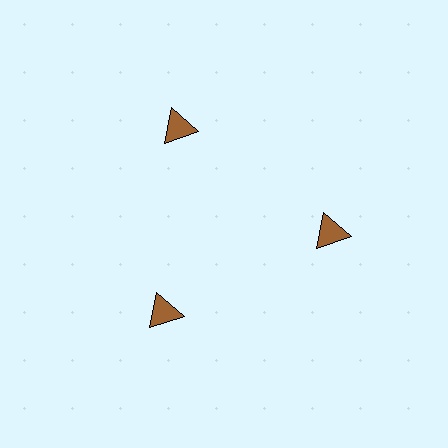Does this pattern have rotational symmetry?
Yes, this pattern has 3-fold rotational symmetry. It looks the same after rotating 120 degrees around the center.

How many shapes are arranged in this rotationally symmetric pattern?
There are 3 shapes, arranged in 3 groups of 1.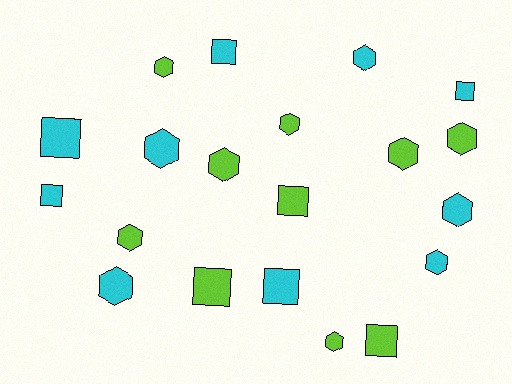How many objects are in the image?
There are 20 objects.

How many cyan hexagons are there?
There are 5 cyan hexagons.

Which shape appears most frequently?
Hexagon, with 12 objects.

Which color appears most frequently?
Cyan, with 10 objects.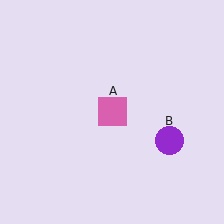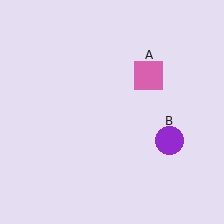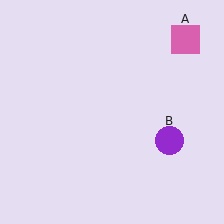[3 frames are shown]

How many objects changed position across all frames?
1 object changed position: pink square (object A).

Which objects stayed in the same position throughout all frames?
Purple circle (object B) remained stationary.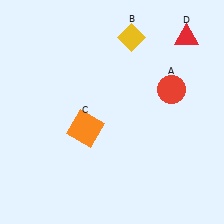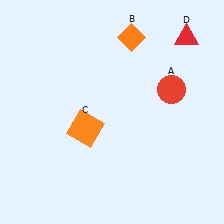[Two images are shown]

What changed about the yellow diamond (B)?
In Image 1, B is yellow. In Image 2, it changed to orange.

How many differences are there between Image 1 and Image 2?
There is 1 difference between the two images.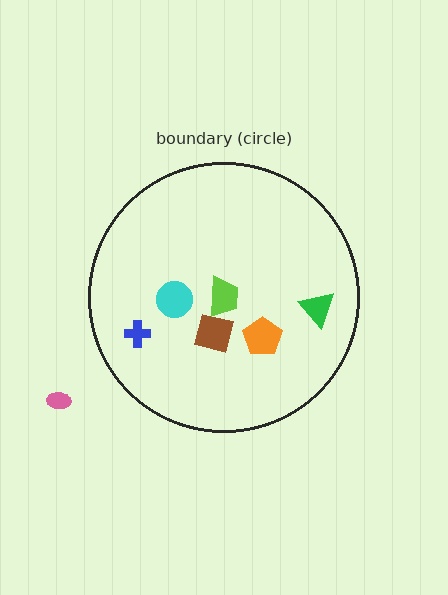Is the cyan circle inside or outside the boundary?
Inside.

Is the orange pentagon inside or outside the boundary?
Inside.